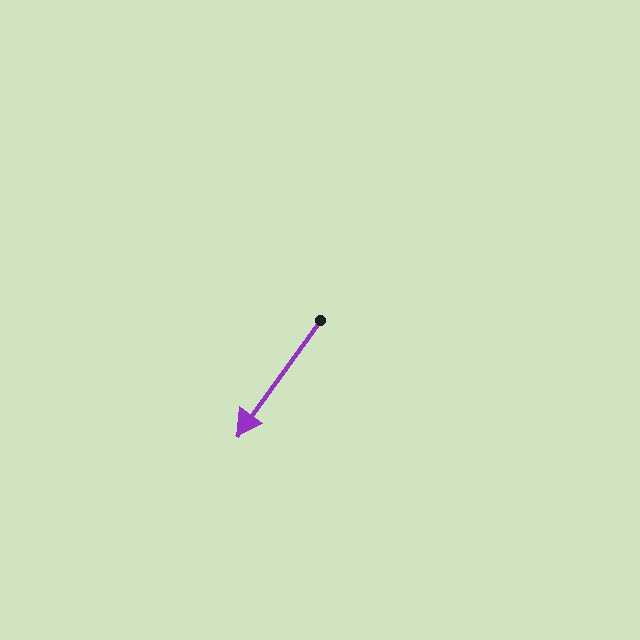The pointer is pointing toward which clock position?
Roughly 7 o'clock.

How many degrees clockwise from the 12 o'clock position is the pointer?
Approximately 216 degrees.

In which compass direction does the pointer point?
Southwest.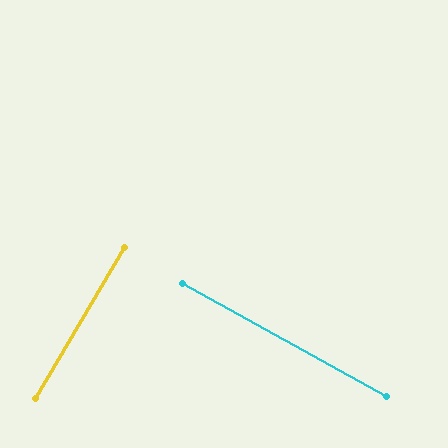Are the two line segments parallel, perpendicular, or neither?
Perpendicular — they meet at approximately 89°.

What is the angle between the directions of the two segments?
Approximately 89 degrees.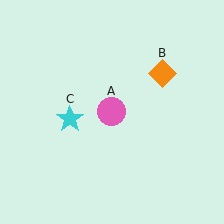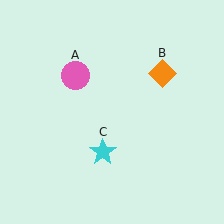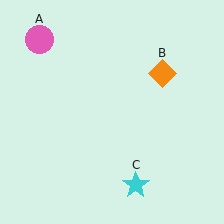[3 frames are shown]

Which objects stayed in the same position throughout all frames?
Orange diamond (object B) remained stationary.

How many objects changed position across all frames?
2 objects changed position: pink circle (object A), cyan star (object C).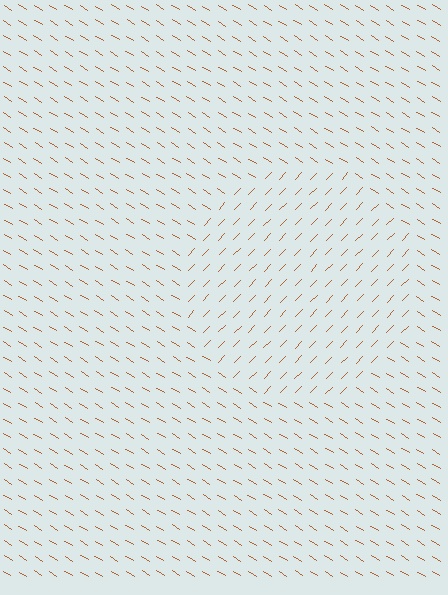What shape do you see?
I see a circle.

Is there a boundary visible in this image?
Yes, there is a texture boundary formed by a change in line orientation.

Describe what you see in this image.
The image is filled with small brown line segments. A circle region in the image has lines oriented differently from the surrounding lines, creating a visible texture boundary.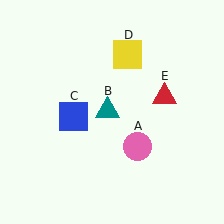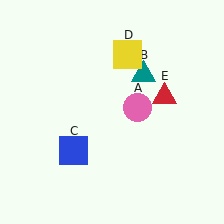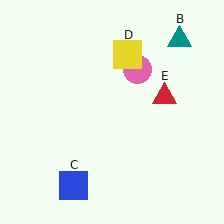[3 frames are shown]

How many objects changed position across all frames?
3 objects changed position: pink circle (object A), teal triangle (object B), blue square (object C).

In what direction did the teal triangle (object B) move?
The teal triangle (object B) moved up and to the right.